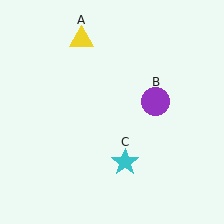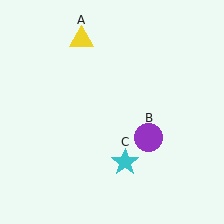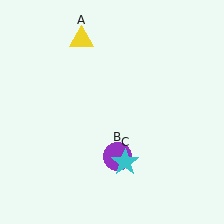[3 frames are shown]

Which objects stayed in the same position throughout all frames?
Yellow triangle (object A) and cyan star (object C) remained stationary.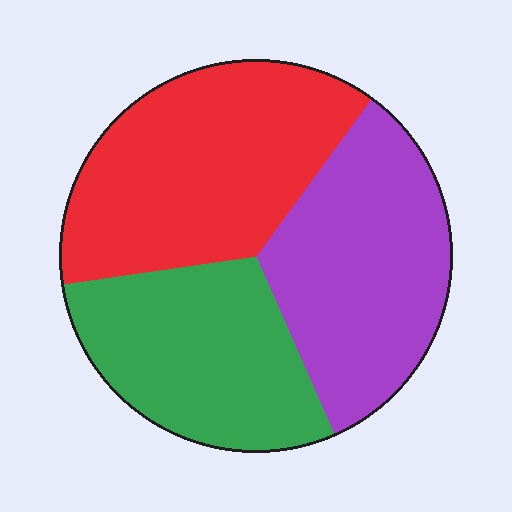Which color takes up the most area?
Red, at roughly 40%.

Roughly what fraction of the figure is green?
Green covers about 30% of the figure.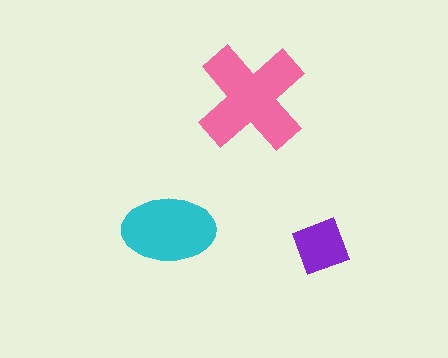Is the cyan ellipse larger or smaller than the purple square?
Larger.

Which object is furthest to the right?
The purple square is rightmost.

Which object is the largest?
The pink cross.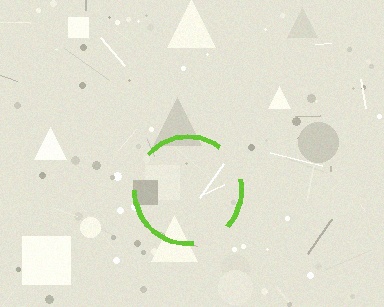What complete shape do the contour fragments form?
The contour fragments form a circle.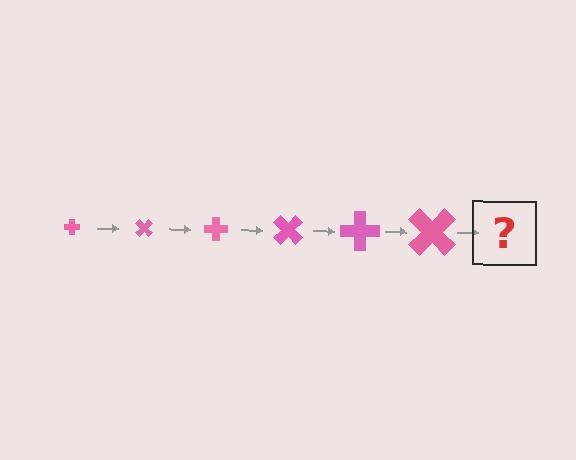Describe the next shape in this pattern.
It should be a cross, larger than the previous one and rotated 270 degrees from the start.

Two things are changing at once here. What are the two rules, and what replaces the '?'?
The two rules are that the cross grows larger each step and it rotates 45 degrees each step. The '?' should be a cross, larger than the previous one and rotated 270 degrees from the start.